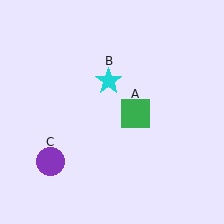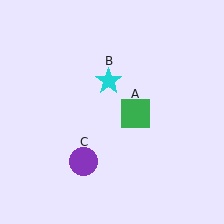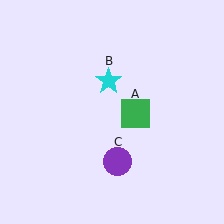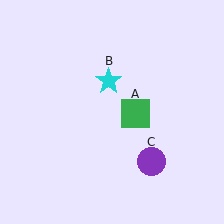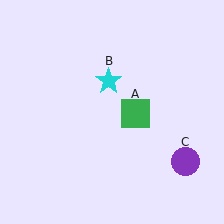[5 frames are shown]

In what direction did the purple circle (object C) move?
The purple circle (object C) moved right.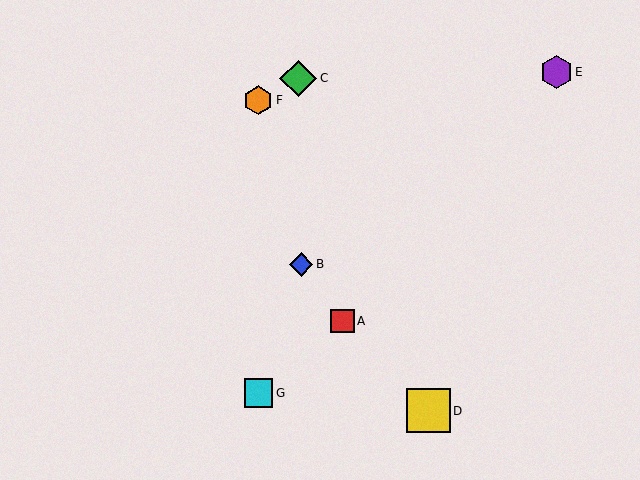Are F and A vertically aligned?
No, F is at x≈258 and A is at x≈342.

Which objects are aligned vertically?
Objects F, G are aligned vertically.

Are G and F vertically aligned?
Yes, both are at x≈258.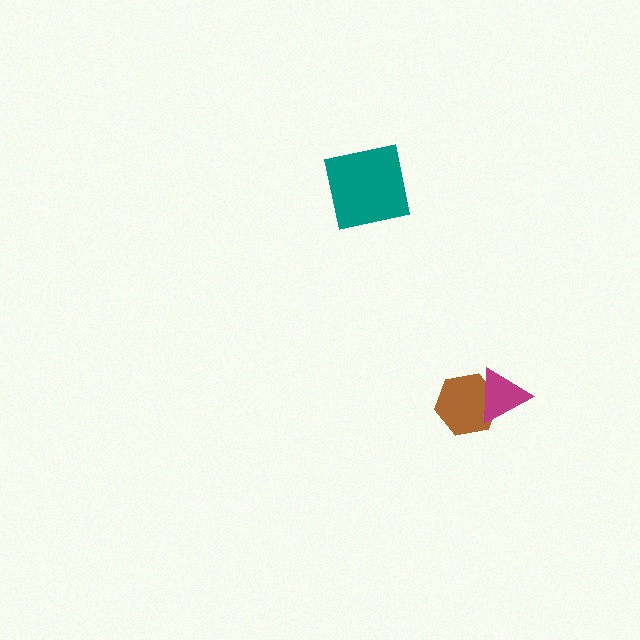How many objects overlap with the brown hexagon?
1 object overlaps with the brown hexagon.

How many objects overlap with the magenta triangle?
1 object overlaps with the magenta triangle.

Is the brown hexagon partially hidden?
Yes, it is partially covered by another shape.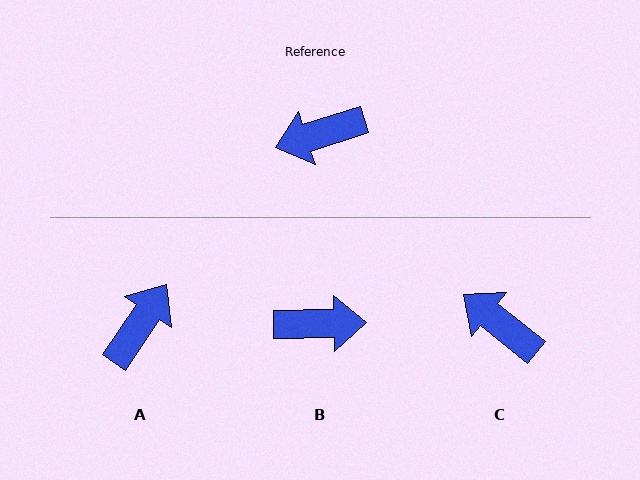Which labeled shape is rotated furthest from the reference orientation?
B, about 164 degrees away.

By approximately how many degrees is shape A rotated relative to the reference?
Approximately 142 degrees clockwise.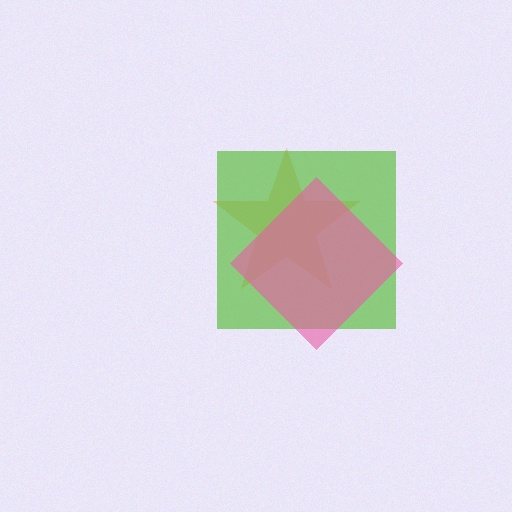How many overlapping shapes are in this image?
There are 3 overlapping shapes in the image.